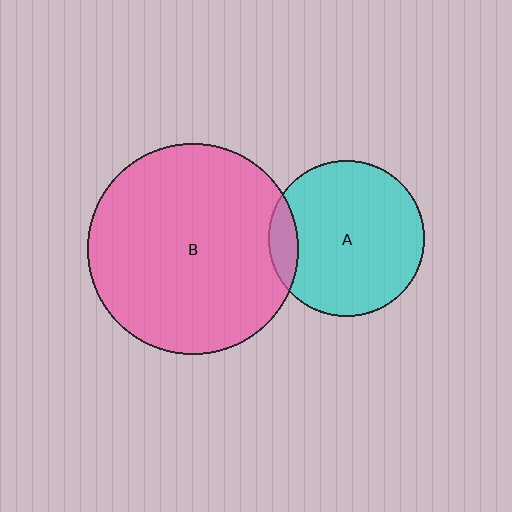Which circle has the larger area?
Circle B (pink).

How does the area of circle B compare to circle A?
Approximately 1.8 times.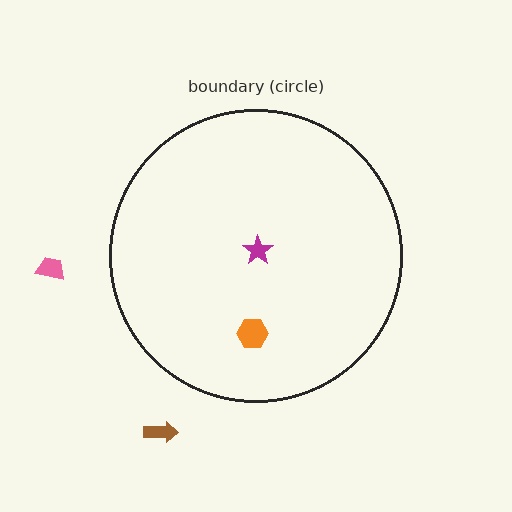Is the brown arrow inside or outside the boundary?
Outside.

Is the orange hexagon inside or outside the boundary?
Inside.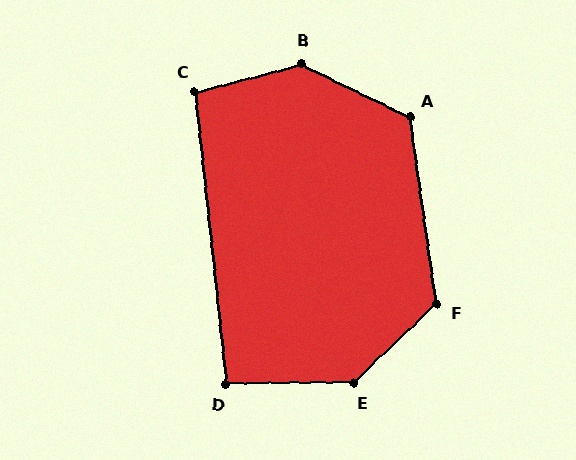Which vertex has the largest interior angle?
B, at approximately 139 degrees.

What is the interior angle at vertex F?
Approximately 125 degrees (obtuse).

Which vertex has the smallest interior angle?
D, at approximately 95 degrees.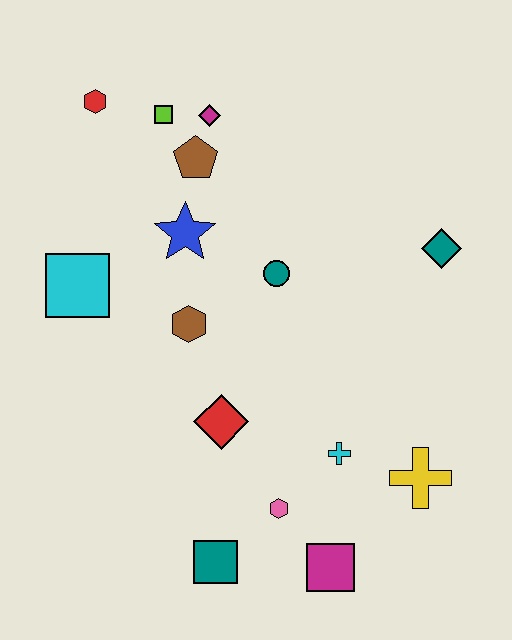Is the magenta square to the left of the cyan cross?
Yes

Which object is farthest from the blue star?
The magenta square is farthest from the blue star.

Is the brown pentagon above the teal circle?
Yes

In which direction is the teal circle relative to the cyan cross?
The teal circle is above the cyan cross.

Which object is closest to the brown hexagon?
The blue star is closest to the brown hexagon.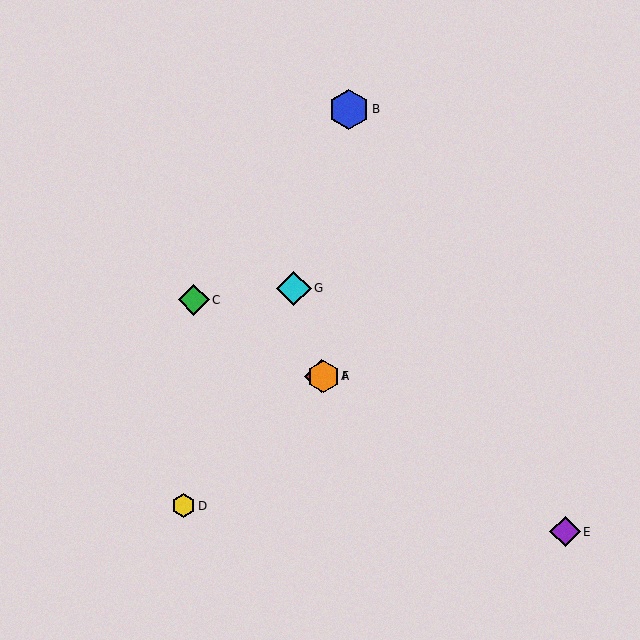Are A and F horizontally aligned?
Yes, both are at y≈376.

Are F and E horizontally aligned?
No, F is at y≈376 and E is at y≈532.